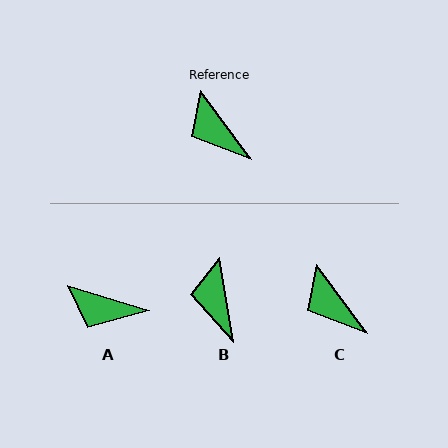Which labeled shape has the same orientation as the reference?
C.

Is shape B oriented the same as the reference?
No, it is off by about 27 degrees.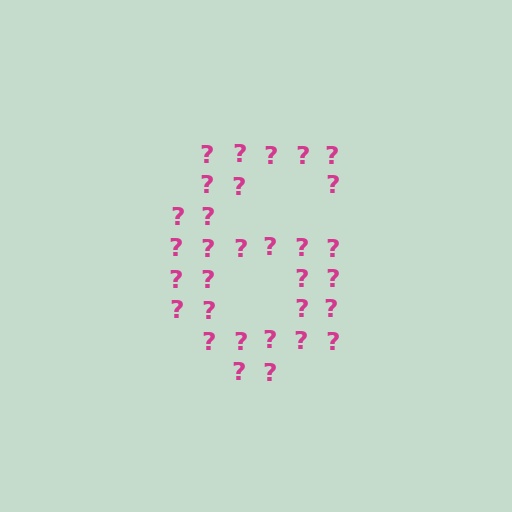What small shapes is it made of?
It is made of small question marks.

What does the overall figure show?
The overall figure shows the digit 6.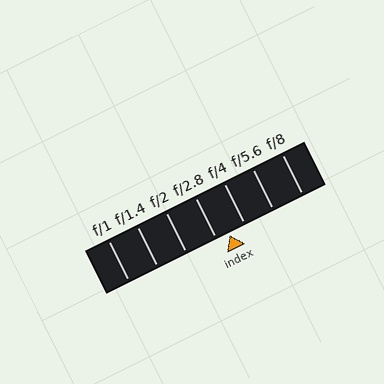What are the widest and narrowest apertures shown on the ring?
The widest aperture shown is f/1 and the narrowest is f/8.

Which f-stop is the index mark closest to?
The index mark is closest to f/2.8.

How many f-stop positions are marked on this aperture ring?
There are 7 f-stop positions marked.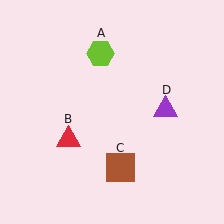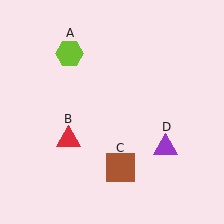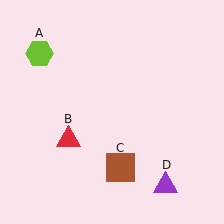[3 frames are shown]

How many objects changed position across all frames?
2 objects changed position: lime hexagon (object A), purple triangle (object D).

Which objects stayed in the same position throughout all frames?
Red triangle (object B) and brown square (object C) remained stationary.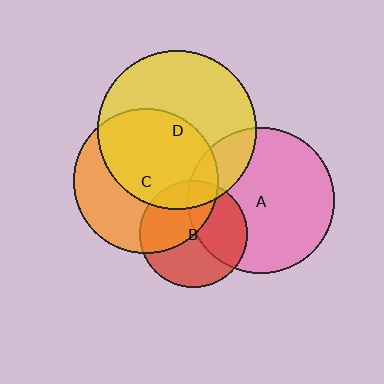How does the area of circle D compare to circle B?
Approximately 2.2 times.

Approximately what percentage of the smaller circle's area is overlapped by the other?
Approximately 20%.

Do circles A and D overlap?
Yes.